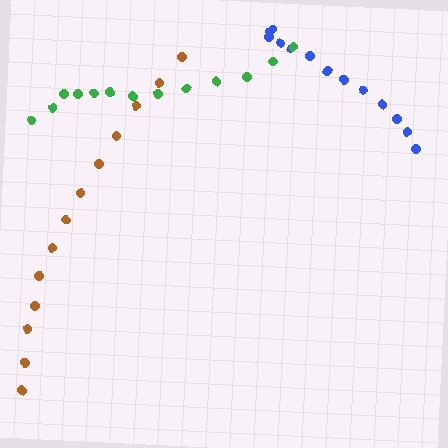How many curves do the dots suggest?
There are 3 distinct paths.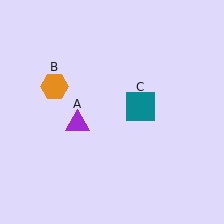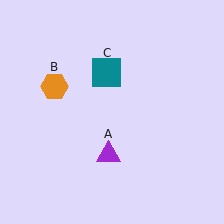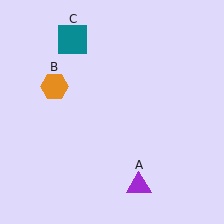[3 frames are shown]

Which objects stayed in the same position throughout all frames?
Orange hexagon (object B) remained stationary.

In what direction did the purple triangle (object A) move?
The purple triangle (object A) moved down and to the right.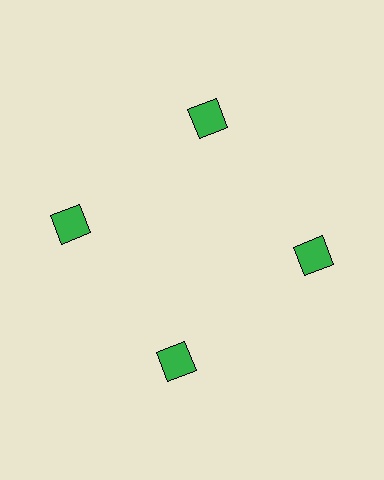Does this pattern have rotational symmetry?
Yes, this pattern has 4-fold rotational symmetry. It looks the same after rotating 90 degrees around the center.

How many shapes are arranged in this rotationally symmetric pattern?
There are 4 shapes, arranged in 4 groups of 1.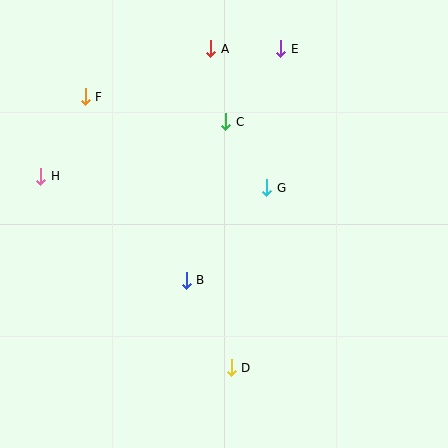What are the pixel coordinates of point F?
Point F is at (85, 97).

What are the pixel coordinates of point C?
Point C is at (226, 122).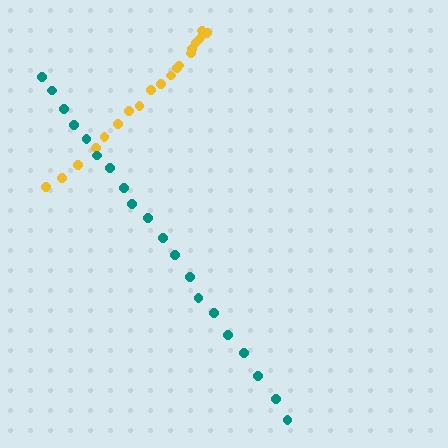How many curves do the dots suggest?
There are 2 distinct paths.